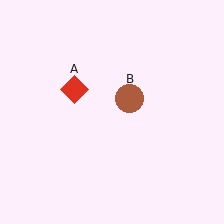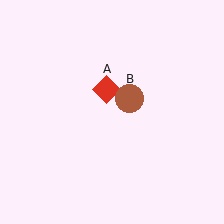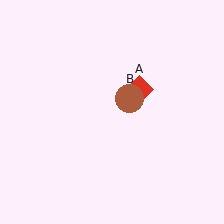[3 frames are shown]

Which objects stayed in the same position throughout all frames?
Brown circle (object B) remained stationary.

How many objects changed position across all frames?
1 object changed position: red diamond (object A).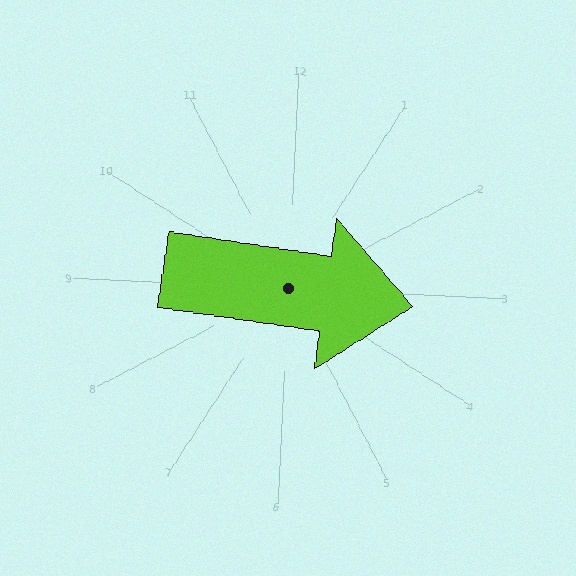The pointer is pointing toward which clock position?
Roughly 3 o'clock.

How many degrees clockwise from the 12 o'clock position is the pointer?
Approximately 96 degrees.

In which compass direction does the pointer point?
East.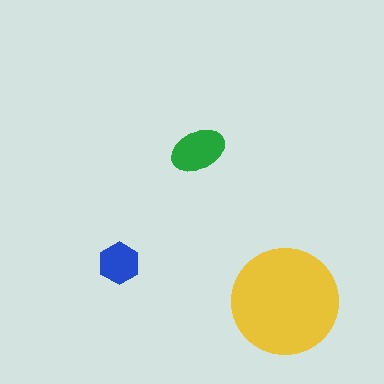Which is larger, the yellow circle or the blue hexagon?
The yellow circle.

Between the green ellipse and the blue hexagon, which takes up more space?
The green ellipse.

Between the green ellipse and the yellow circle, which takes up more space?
The yellow circle.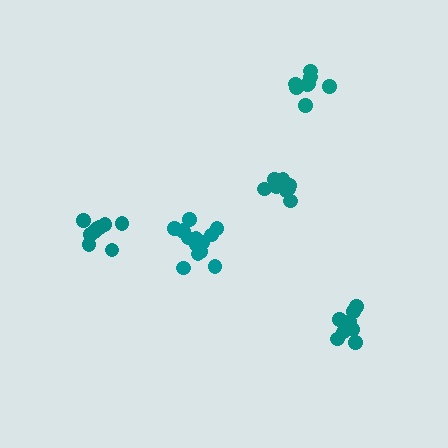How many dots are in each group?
Group 1: 8 dots, Group 2: 9 dots, Group 3: 10 dots, Group 4: 14 dots, Group 5: 10 dots (51 total).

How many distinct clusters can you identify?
There are 5 distinct clusters.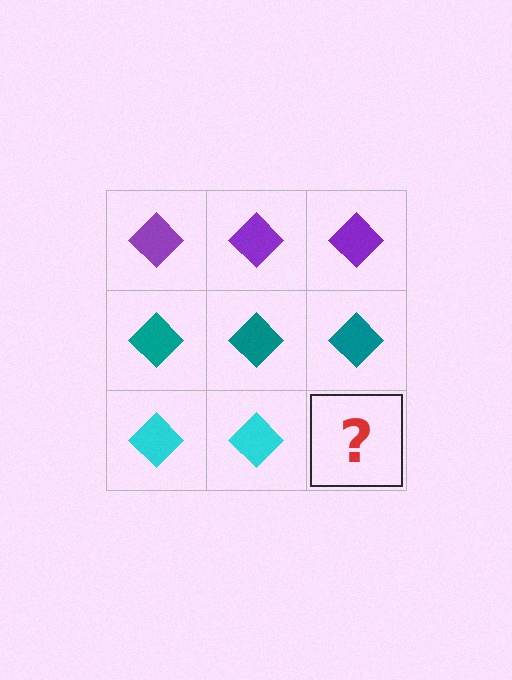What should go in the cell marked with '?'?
The missing cell should contain a cyan diamond.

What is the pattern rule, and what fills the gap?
The rule is that each row has a consistent color. The gap should be filled with a cyan diamond.